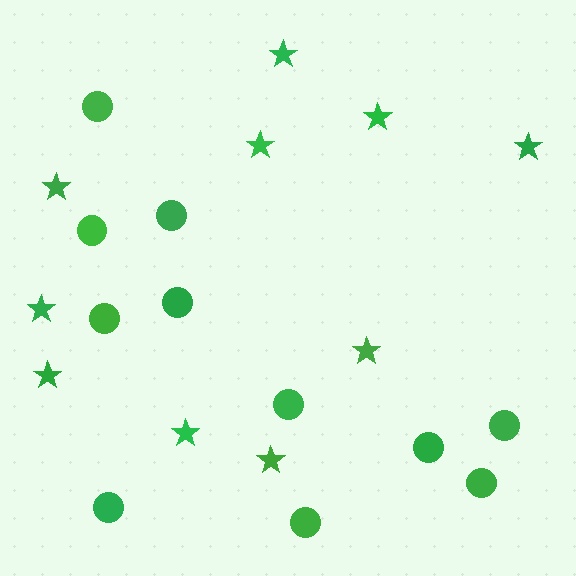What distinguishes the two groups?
There are 2 groups: one group of circles (11) and one group of stars (10).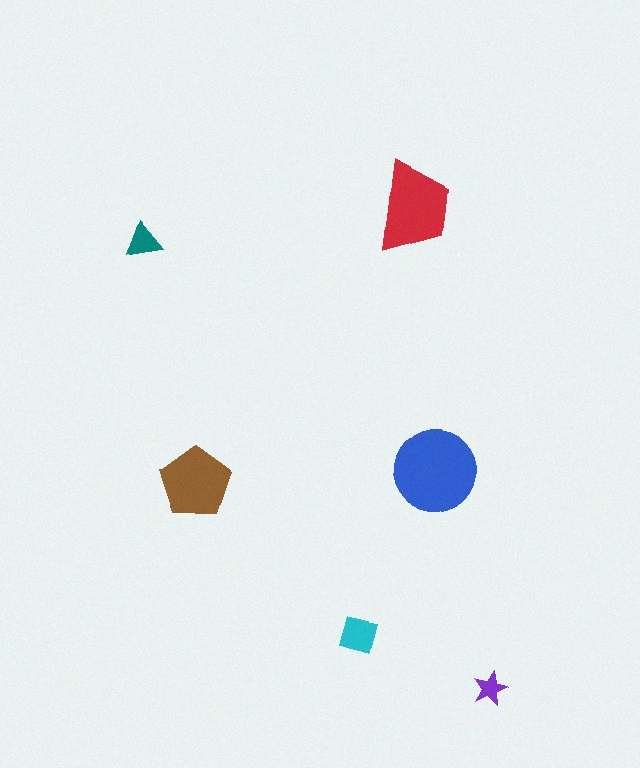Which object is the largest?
The blue circle.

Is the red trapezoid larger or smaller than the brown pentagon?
Larger.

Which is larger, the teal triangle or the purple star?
The teal triangle.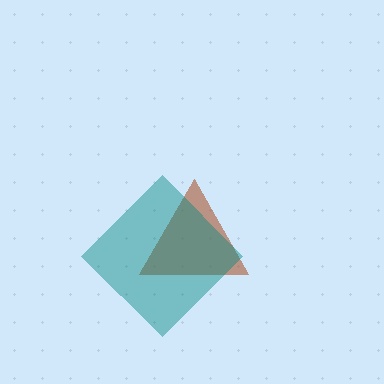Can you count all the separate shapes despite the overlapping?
Yes, there are 2 separate shapes.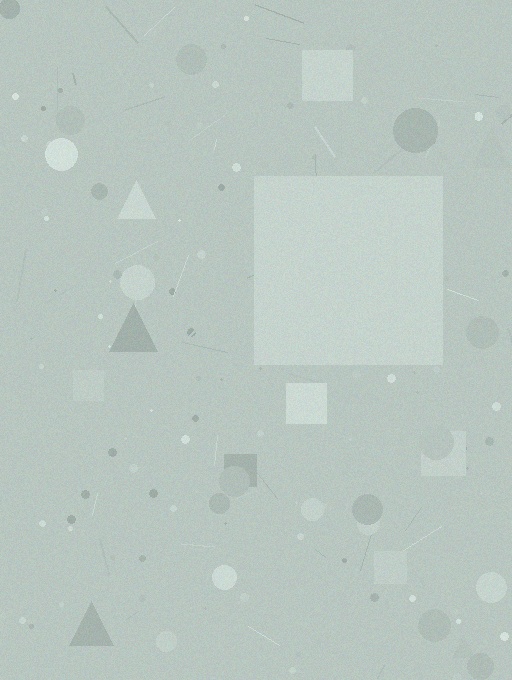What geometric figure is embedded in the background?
A square is embedded in the background.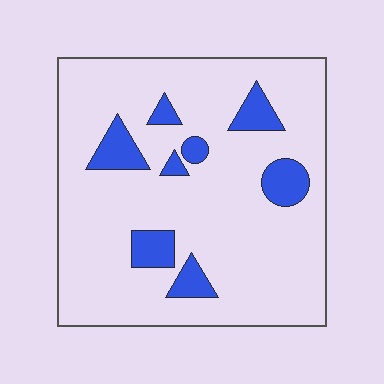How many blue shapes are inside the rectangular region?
8.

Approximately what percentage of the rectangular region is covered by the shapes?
Approximately 15%.